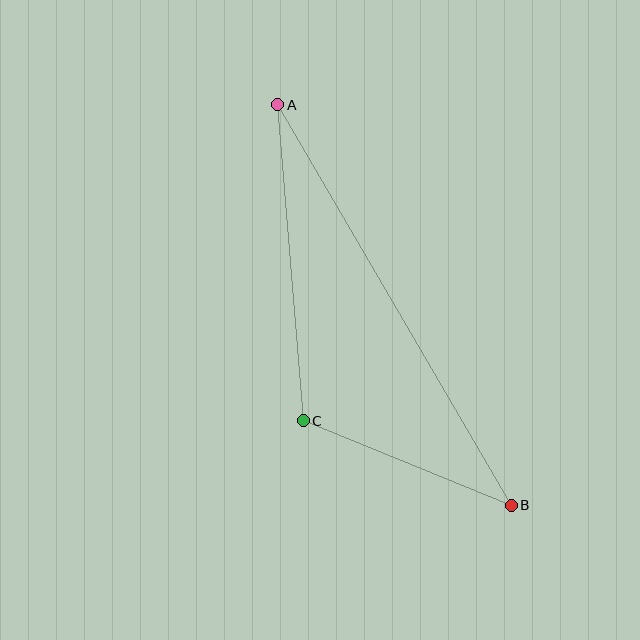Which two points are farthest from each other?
Points A and B are farthest from each other.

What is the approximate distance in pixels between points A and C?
The distance between A and C is approximately 317 pixels.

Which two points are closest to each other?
Points B and C are closest to each other.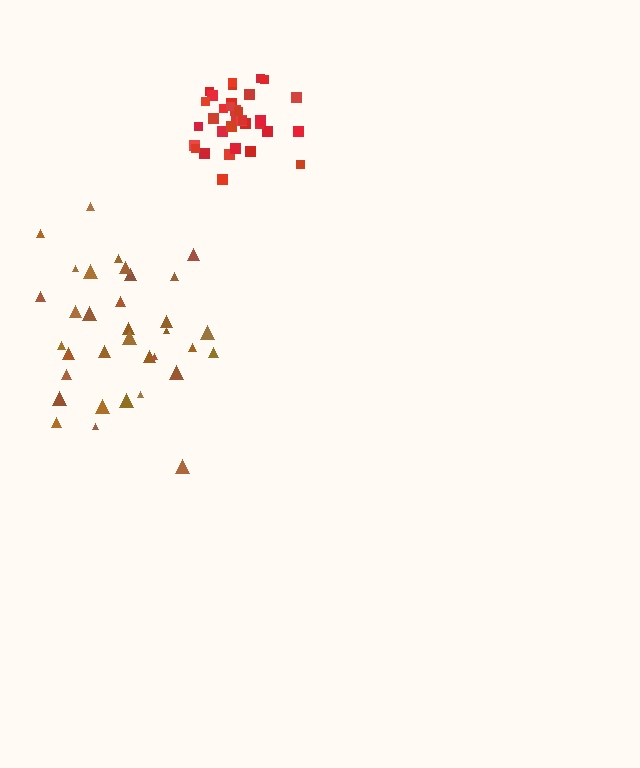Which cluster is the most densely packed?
Red.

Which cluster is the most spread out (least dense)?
Brown.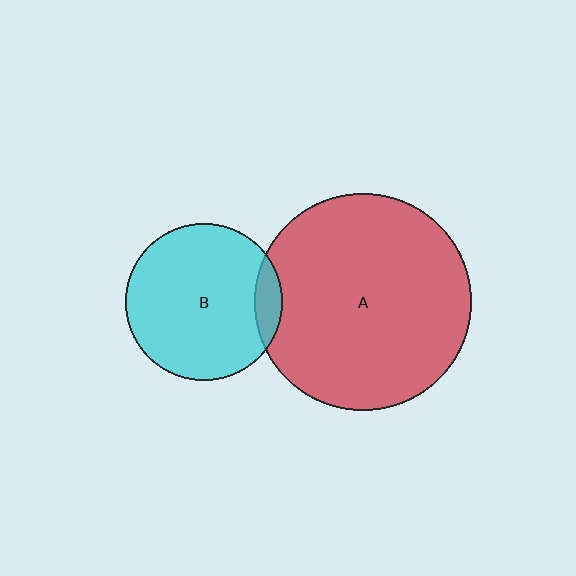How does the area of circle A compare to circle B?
Approximately 1.9 times.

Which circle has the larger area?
Circle A (red).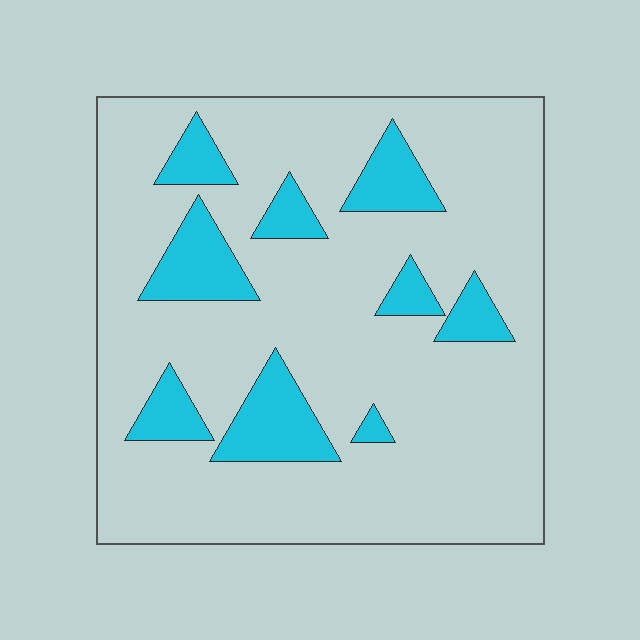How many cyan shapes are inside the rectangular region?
9.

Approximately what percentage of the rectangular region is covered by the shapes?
Approximately 20%.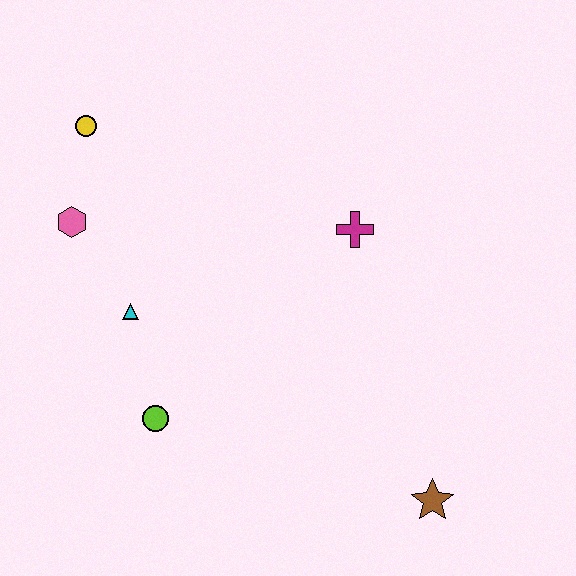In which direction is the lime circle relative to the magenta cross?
The lime circle is to the left of the magenta cross.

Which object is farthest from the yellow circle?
The brown star is farthest from the yellow circle.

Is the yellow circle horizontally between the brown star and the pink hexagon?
Yes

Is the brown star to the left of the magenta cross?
No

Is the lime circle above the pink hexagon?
No